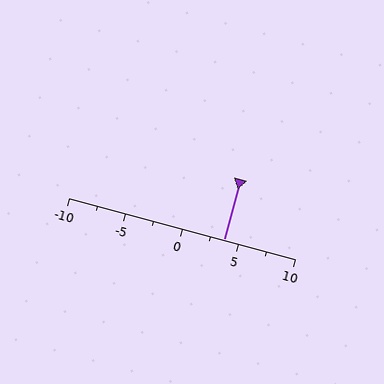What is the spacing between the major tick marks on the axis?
The major ticks are spaced 5 apart.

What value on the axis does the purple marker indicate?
The marker indicates approximately 3.8.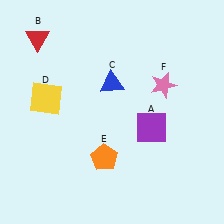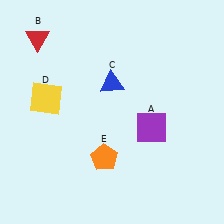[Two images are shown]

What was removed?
The pink star (F) was removed in Image 2.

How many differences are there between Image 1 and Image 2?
There is 1 difference between the two images.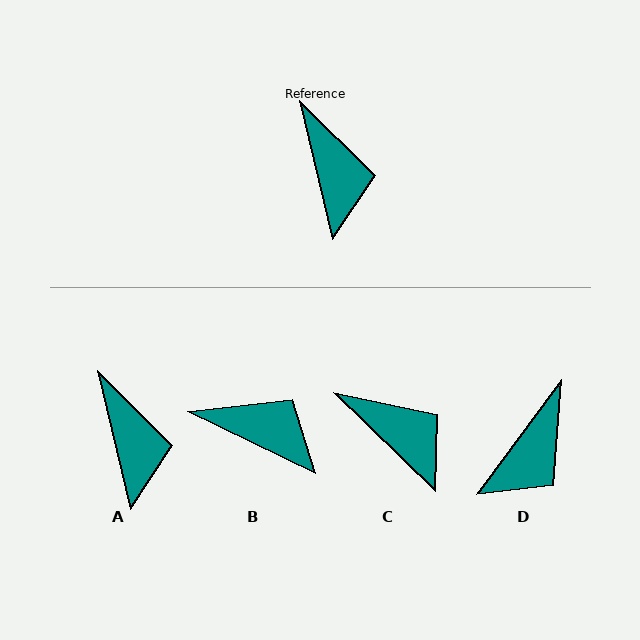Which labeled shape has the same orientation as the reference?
A.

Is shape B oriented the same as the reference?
No, it is off by about 51 degrees.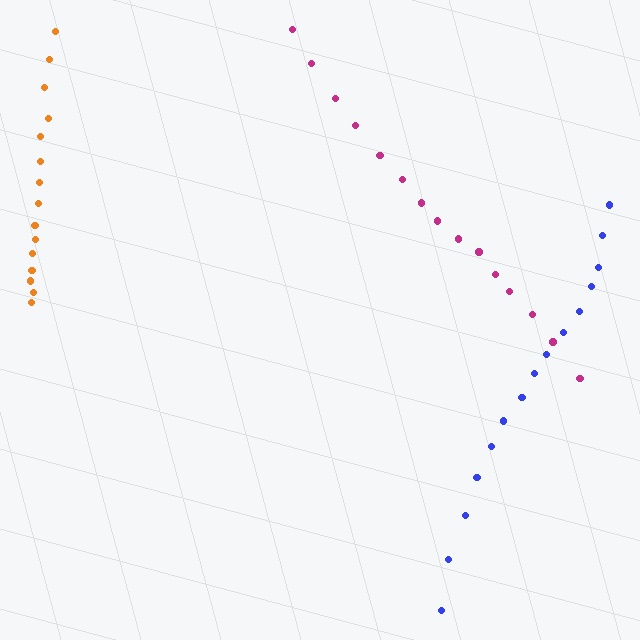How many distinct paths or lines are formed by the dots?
There are 3 distinct paths.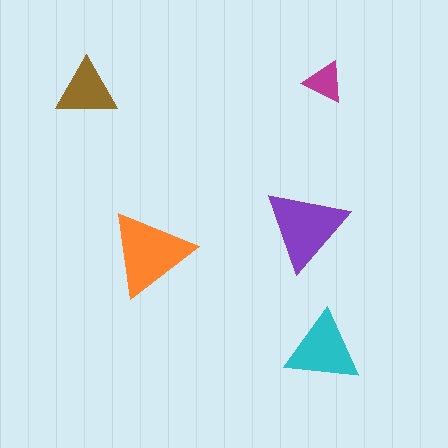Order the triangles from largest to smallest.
the orange one, the purple one, the cyan one, the brown one, the magenta one.